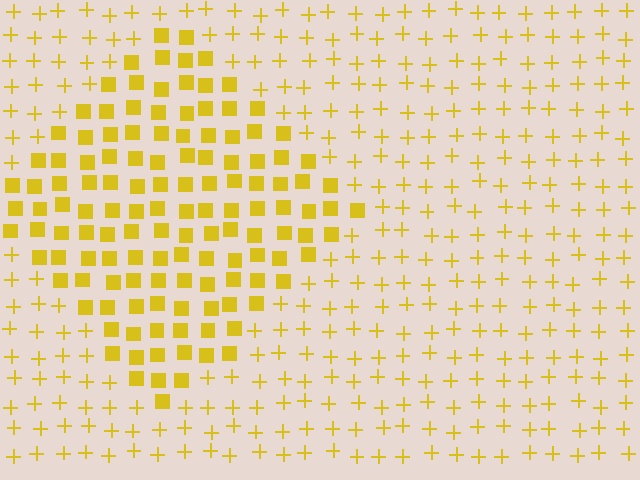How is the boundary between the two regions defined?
The boundary is defined by a change in element shape: squares inside vs. plus signs outside. All elements share the same color and spacing.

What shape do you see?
I see a diamond.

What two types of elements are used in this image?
The image uses squares inside the diamond region and plus signs outside it.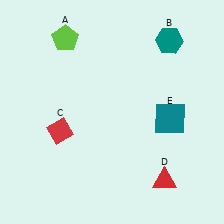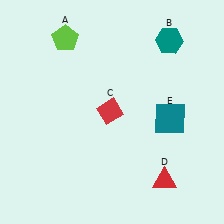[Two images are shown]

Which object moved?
The red diamond (C) moved right.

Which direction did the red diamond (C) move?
The red diamond (C) moved right.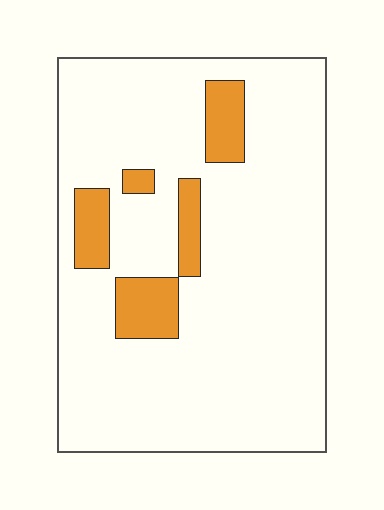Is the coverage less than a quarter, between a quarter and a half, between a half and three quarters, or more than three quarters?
Less than a quarter.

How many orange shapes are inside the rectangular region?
5.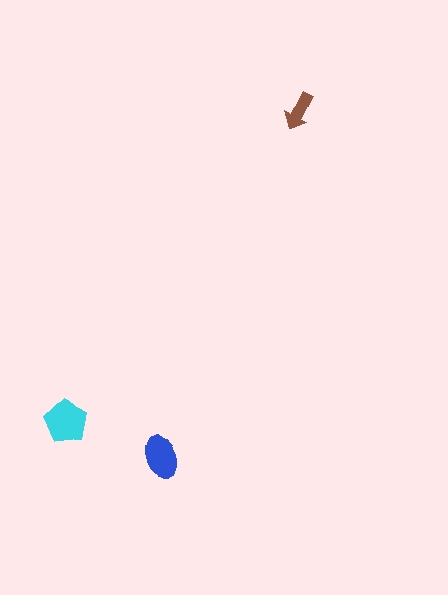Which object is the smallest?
The brown arrow.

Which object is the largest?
The cyan pentagon.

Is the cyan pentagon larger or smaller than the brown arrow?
Larger.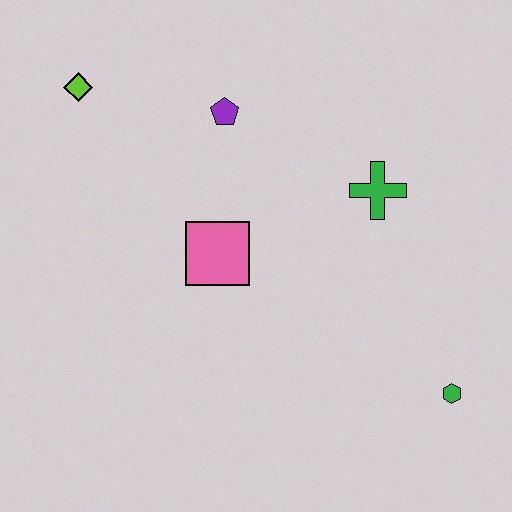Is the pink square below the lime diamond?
Yes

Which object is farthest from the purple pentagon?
The green hexagon is farthest from the purple pentagon.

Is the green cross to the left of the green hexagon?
Yes